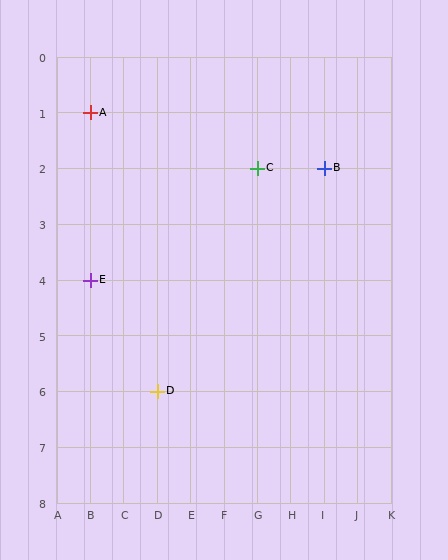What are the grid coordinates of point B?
Point B is at grid coordinates (I, 2).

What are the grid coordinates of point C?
Point C is at grid coordinates (G, 2).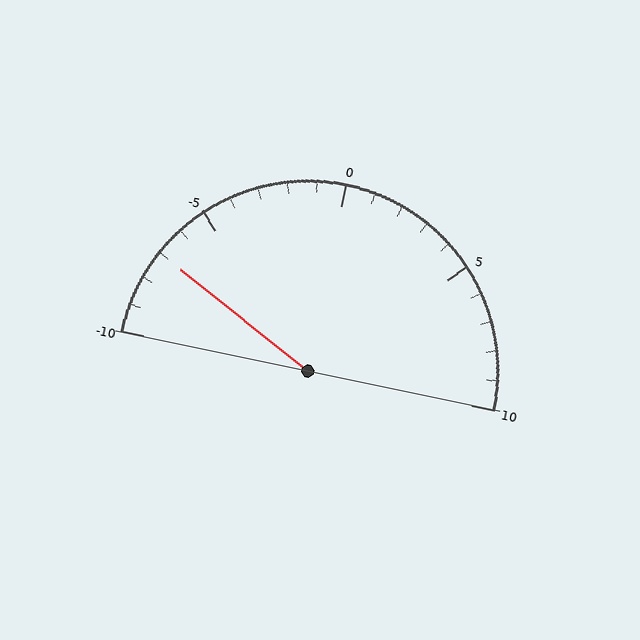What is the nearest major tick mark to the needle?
The nearest major tick mark is -5.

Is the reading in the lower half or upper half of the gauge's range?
The reading is in the lower half of the range (-10 to 10).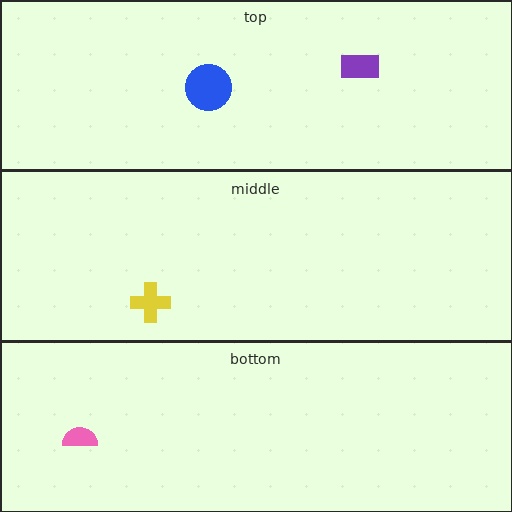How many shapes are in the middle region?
1.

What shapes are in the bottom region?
The pink semicircle.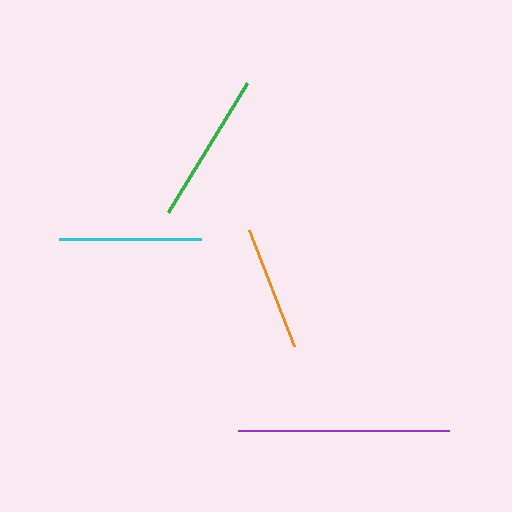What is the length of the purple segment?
The purple segment is approximately 211 pixels long.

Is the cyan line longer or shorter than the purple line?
The purple line is longer than the cyan line.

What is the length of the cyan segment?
The cyan segment is approximately 141 pixels long.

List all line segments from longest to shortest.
From longest to shortest: purple, green, cyan, orange.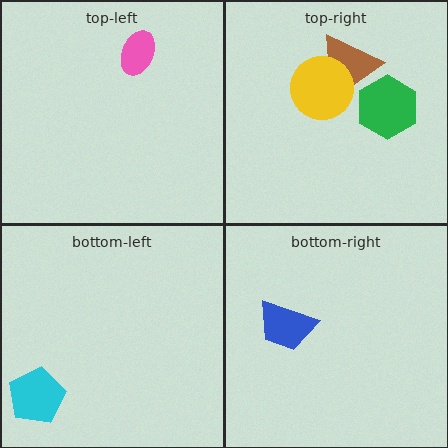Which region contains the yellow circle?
The top-right region.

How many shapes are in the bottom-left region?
1.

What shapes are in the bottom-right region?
The blue trapezoid.